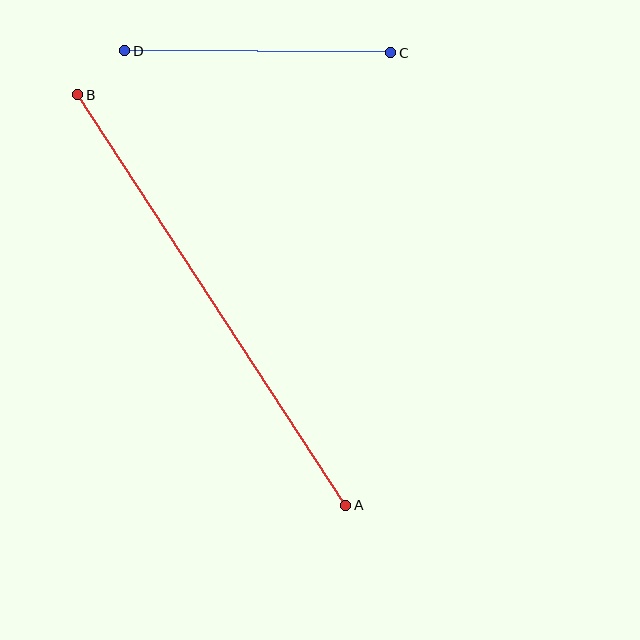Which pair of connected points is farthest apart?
Points A and B are farthest apart.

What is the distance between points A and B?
The distance is approximately 490 pixels.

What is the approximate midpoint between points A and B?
The midpoint is at approximately (212, 300) pixels.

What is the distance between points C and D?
The distance is approximately 266 pixels.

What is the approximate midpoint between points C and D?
The midpoint is at approximately (258, 52) pixels.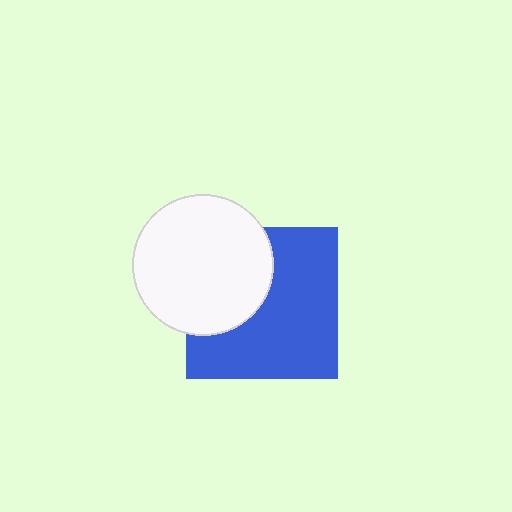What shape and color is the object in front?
The object in front is a white circle.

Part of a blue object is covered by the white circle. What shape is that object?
It is a square.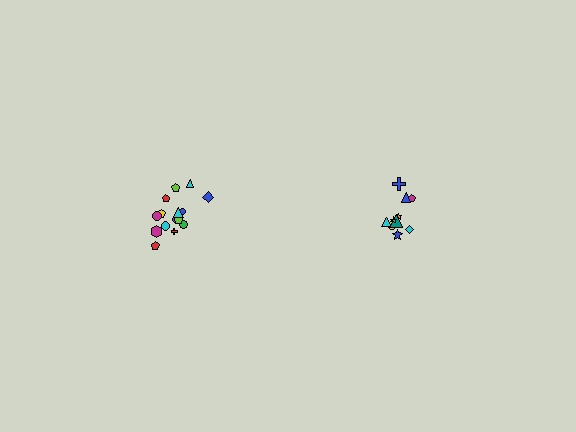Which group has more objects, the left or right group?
The left group.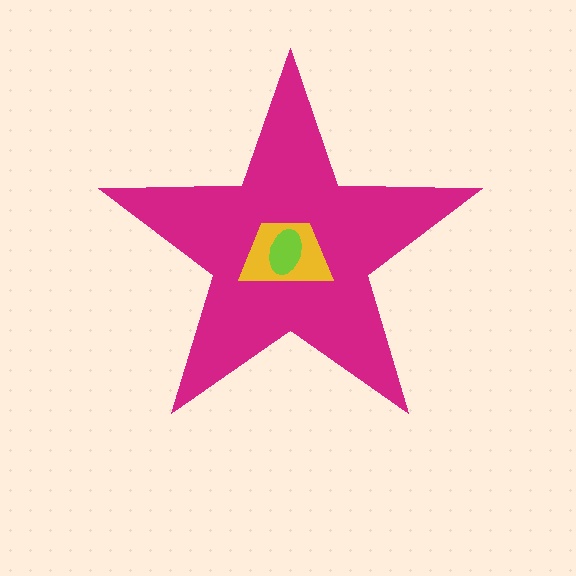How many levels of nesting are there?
3.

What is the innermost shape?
The lime ellipse.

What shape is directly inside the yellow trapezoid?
The lime ellipse.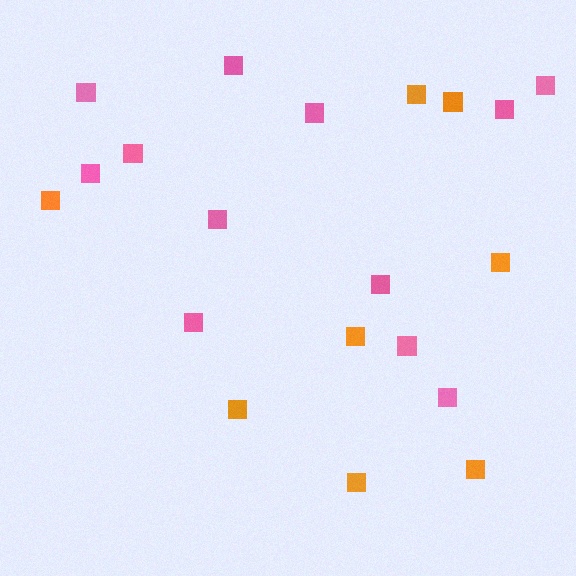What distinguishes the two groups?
There are 2 groups: one group of pink squares (12) and one group of orange squares (8).